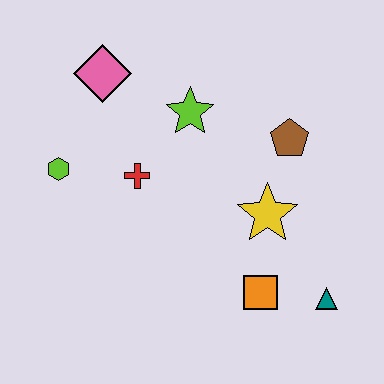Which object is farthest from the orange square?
The pink diamond is farthest from the orange square.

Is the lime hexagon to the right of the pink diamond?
No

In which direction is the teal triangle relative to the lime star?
The teal triangle is below the lime star.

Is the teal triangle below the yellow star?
Yes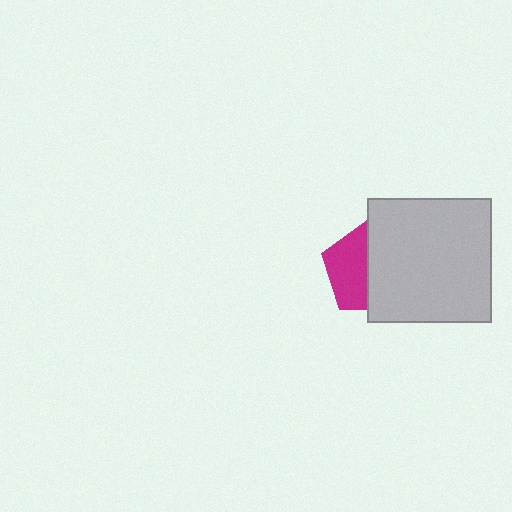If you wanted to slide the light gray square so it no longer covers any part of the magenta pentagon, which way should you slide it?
Slide it right — that is the most direct way to separate the two shapes.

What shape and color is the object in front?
The object in front is a light gray square.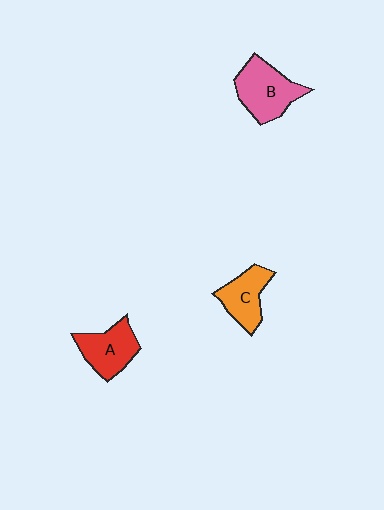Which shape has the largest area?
Shape B (pink).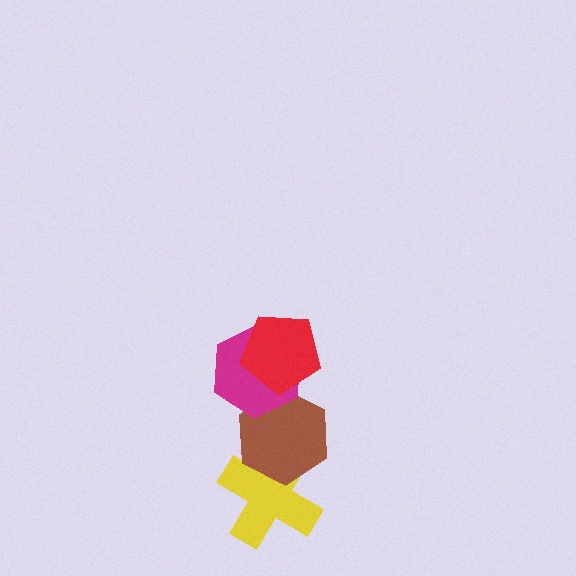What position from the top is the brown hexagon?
The brown hexagon is 3rd from the top.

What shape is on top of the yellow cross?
The brown hexagon is on top of the yellow cross.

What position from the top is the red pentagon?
The red pentagon is 1st from the top.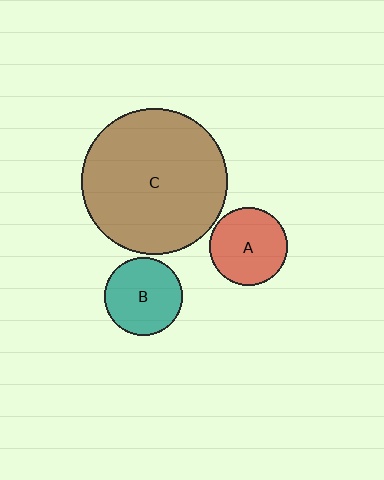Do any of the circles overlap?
No, none of the circles overlap.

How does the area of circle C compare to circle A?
Approximately 3.5 times.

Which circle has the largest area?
Circle C (brown).